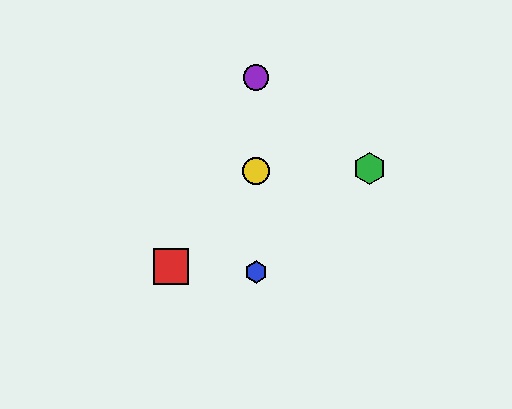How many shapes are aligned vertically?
3 shapes (the blue hexagon, the yellow circle, the purple circle) are aligned vertically.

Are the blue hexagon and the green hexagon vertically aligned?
No, the blue hexagon is at x≈256 and the green hexagon is at x≈370.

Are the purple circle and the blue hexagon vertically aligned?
Yes, both are at x≈256.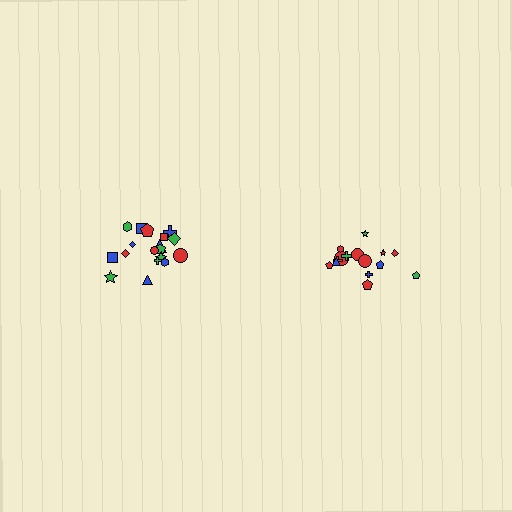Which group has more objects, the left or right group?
The left group.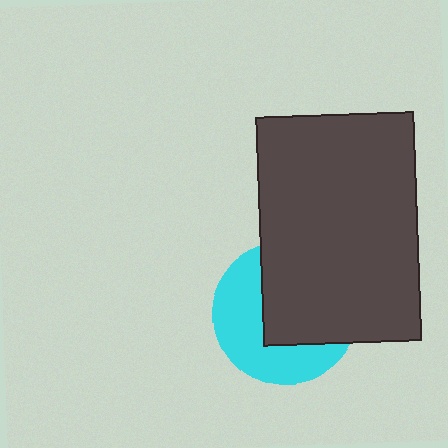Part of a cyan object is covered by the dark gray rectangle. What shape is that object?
It is a circle.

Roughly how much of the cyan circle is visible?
About half of it is visible (roughly 47%).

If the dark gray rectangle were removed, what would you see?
You would see the complete cyan circle.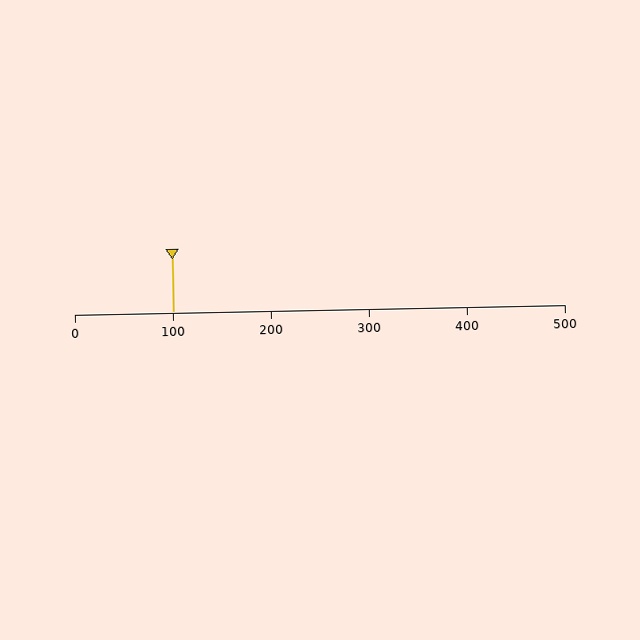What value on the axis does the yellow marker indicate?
The marker indicates approximately 100.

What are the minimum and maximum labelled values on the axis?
The axis runs from 0 to 500.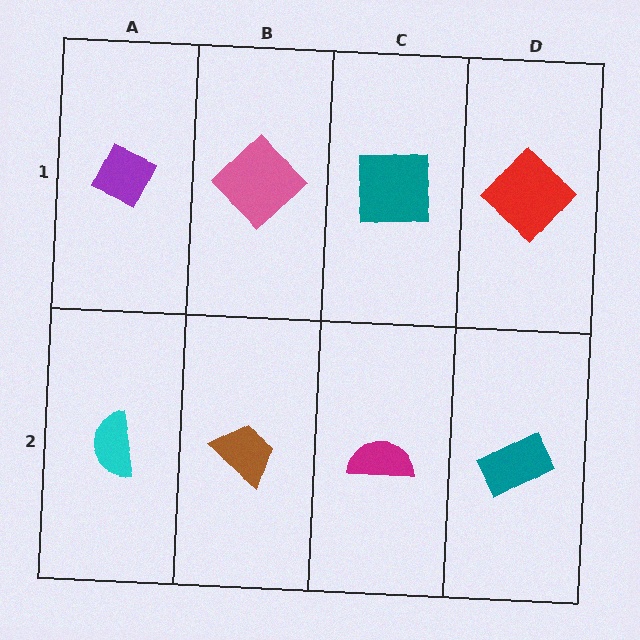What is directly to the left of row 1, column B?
A purple diamond.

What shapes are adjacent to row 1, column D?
A teal rectangle (row 2, column D), a teal square (row 1, column C).